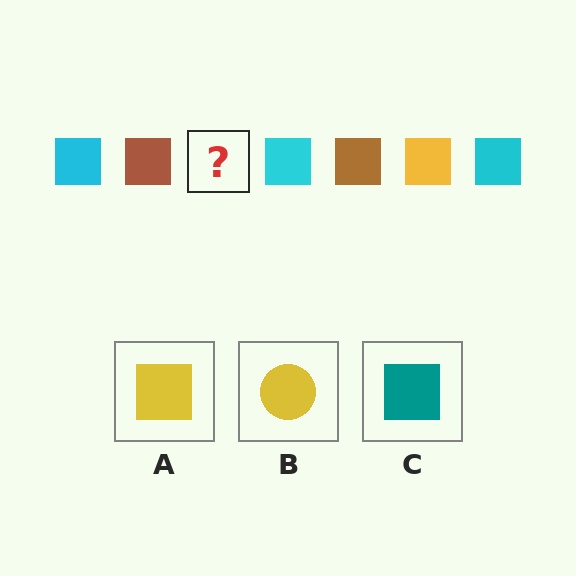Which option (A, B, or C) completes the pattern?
A.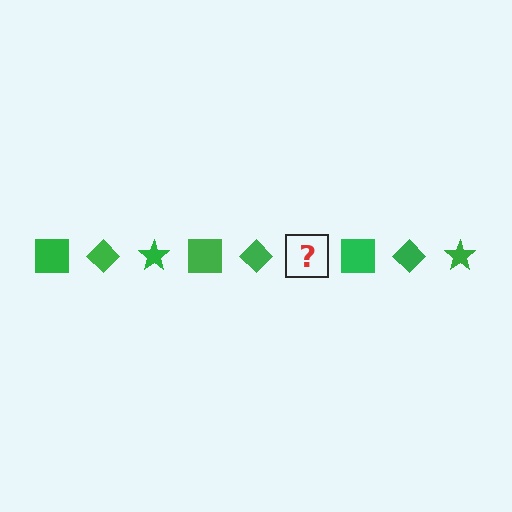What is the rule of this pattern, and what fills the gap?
The rule is that the pattern cycles through square, diamond, star shapes in green. The gap should be filled with a green star.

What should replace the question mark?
The question mark should be replaced with a green star.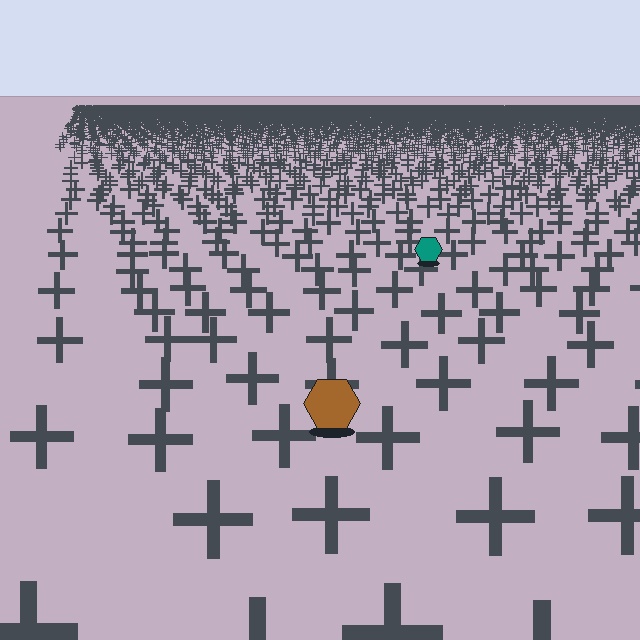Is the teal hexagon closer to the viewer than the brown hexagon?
No. The brown hexagon is closer — you can tell from the texture gradient: the ground texture is coarser near it.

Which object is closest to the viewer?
The brown hexagon is closest. The texture marks near it are larger and more spread out.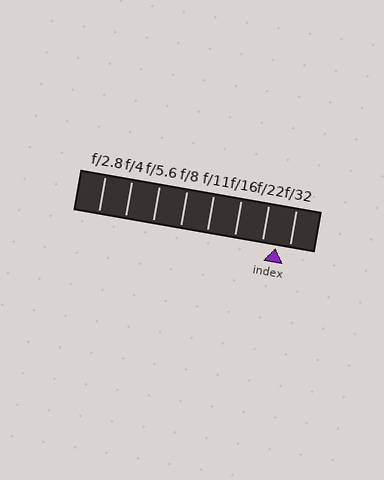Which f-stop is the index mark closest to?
The index mark is closest to f/32.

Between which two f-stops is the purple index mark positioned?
The index mark is between f/22 and f/32.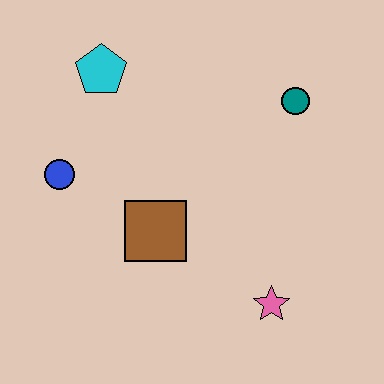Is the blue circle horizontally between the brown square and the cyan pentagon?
No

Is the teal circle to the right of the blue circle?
Yes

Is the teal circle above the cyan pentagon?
No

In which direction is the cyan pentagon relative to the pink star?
The cyan pentagon is above the pink star.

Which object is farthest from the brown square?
The teal circle is farthest from the brown square.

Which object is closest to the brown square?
The blue circle is closest to the brown square.